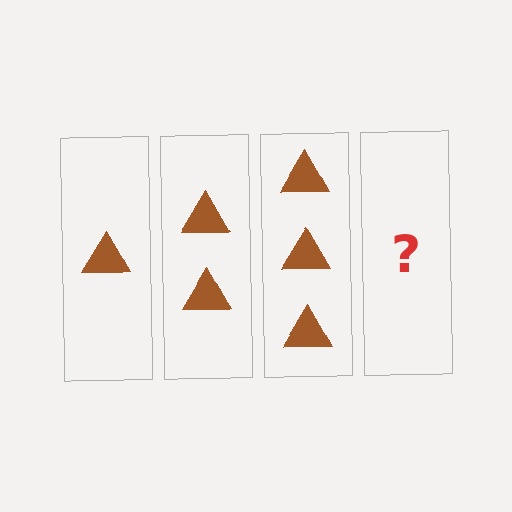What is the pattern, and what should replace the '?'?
The pattern is that each step adds one more triangle. The '?' should be 4 triangles.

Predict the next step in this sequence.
The next step is 4 triangles.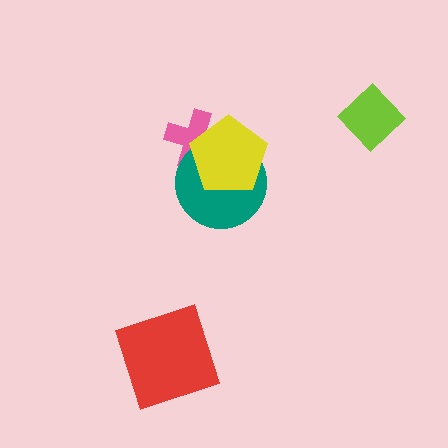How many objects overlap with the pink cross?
2 objects overlap with the pink cross.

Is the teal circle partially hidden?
Yes, it is partially covered by another shape.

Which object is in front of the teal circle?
The yellow pentagon is in front of the teal circle.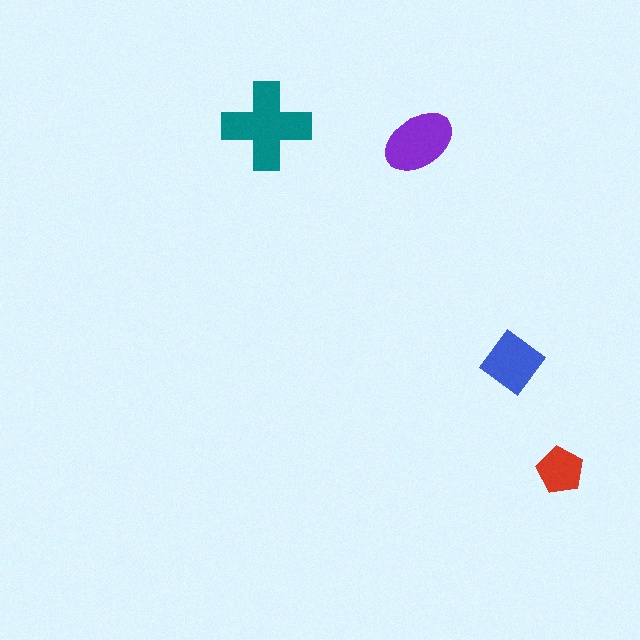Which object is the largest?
The teal cross.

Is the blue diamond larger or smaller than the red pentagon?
Larger.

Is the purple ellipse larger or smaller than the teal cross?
Smaller.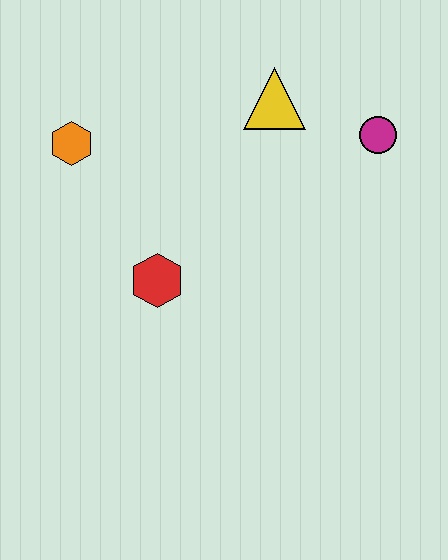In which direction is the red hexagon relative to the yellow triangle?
The red hexagon is below the yellow triangle.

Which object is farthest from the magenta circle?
The orange hexagon is farthest from the magenta circle.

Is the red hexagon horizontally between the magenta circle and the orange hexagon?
Yes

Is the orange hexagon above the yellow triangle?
No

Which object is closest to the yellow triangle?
The magenta circle is closest to the yellow triangle.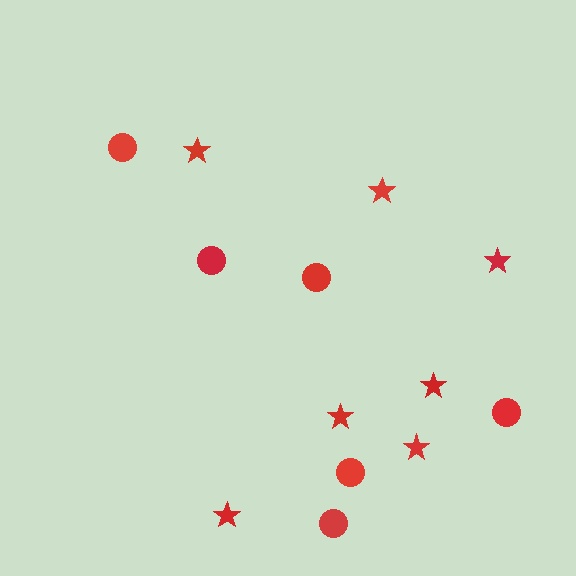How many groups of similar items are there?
There are 2 groups: one group of circles (6) and one group of stars (7).